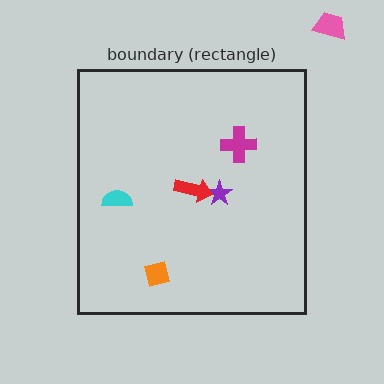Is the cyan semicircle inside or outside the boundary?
Inside.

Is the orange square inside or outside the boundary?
Inside.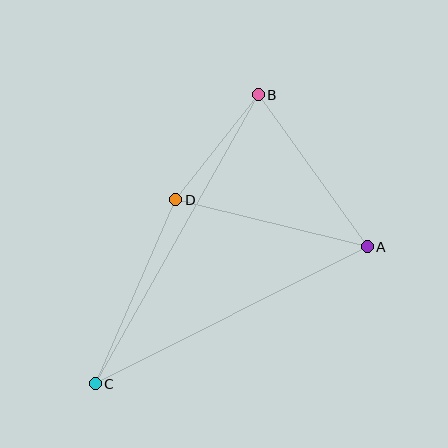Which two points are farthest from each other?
Points B and C are farthest from each other.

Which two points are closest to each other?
Points B and D are closest to each other.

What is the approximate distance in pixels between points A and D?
The distance between A and D is approximately 198 pixels.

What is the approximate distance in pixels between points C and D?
The distance between C and D is approximately 201 pixels.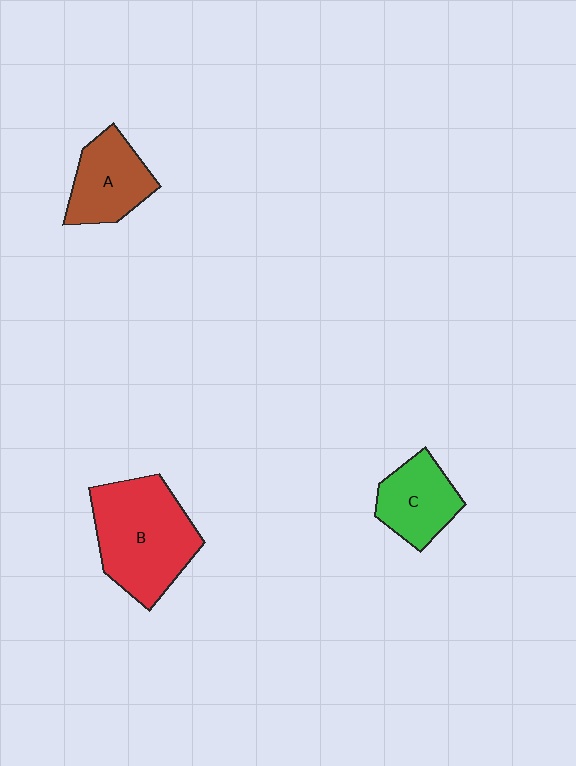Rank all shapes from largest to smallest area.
From largest to smallest: B (red), A (brown), C (green).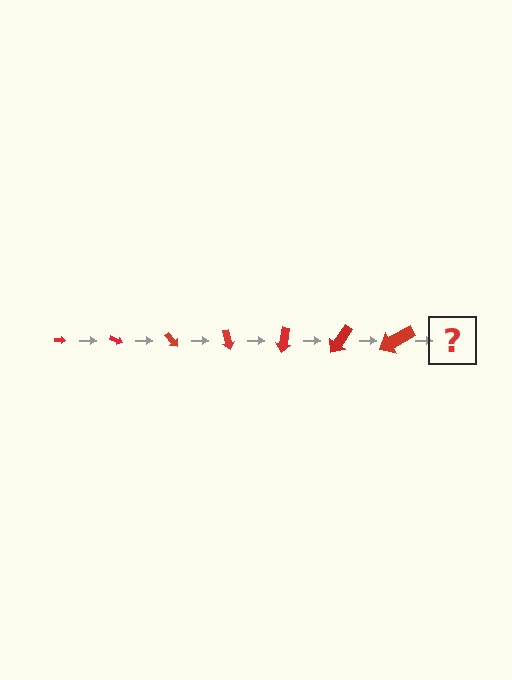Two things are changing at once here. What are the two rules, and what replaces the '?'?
The two rules are that the arrow grows larger each step and it rotates 25 degrees each step. The '?' should be an arrow, larger than the previous one and rotated 175 degrees from the start.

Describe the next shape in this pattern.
It should be an arrow, larger than the previous one and rotated 175 degrees from the start.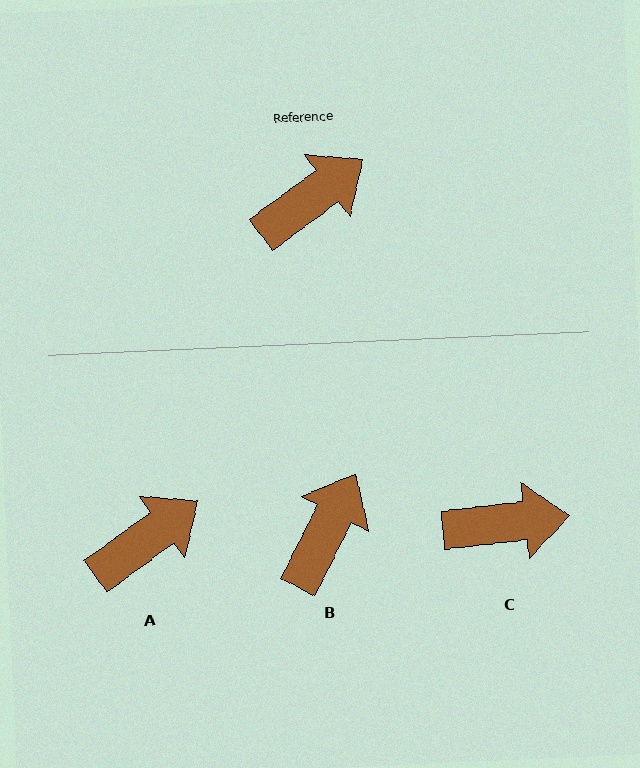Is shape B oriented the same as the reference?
No, it is off by about 26 degrees.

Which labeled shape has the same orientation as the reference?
A.